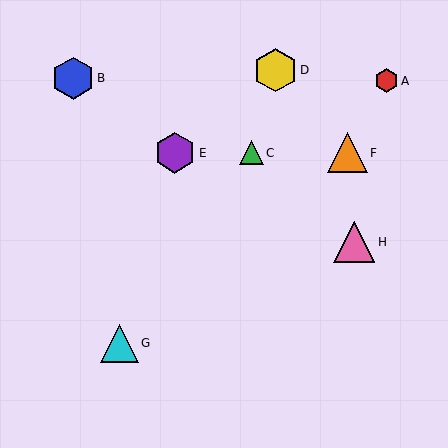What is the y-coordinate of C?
Object C is at y≈153.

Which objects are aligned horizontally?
Objects C, E, F are aligned horizontally.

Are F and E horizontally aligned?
Yes, both are at y≈153.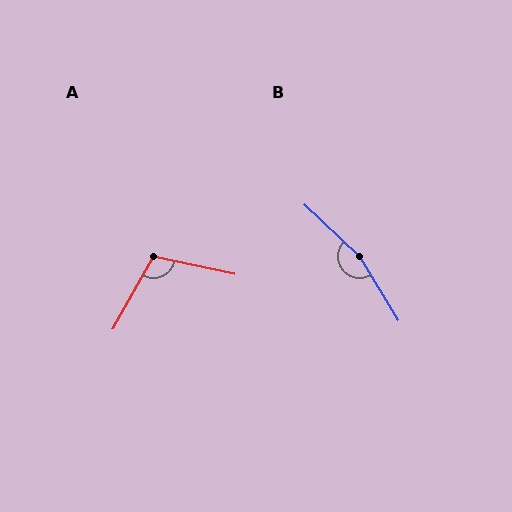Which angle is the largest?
B, at approximately 165 degrees.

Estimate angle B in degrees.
Approximately 165 degrees.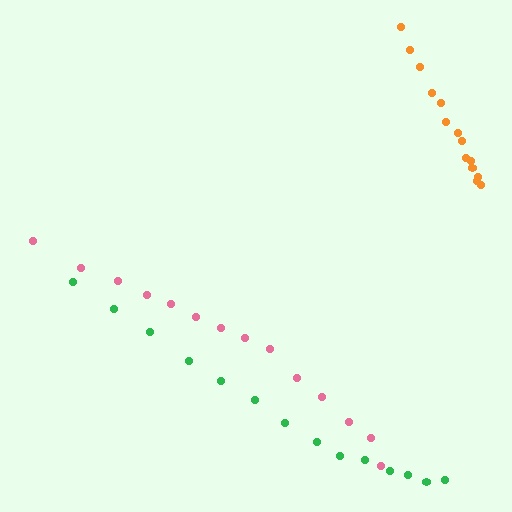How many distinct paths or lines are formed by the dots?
There are 3 distinct paths.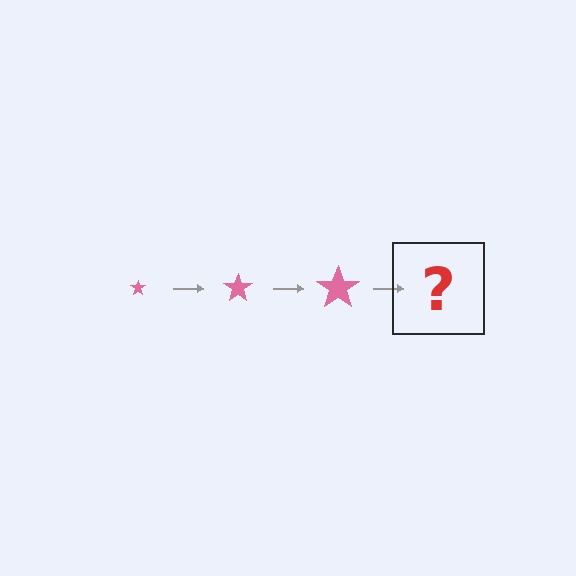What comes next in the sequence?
The next element should be a pink star, larger than the previous one.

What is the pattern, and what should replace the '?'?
The pattern is that the star gets progressively larger each step. The '?' should be a pink star, larger than the previous one.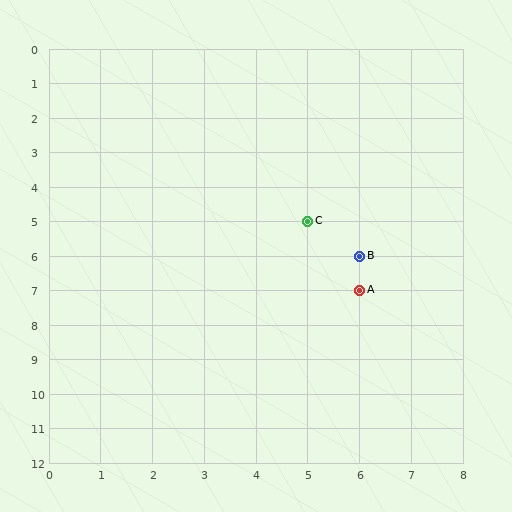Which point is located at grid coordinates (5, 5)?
Point C is at (5, 5).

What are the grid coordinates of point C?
Point C is at grid coordinates (5, 5).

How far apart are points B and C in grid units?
Points B and C are 1 column and 1 row apart (about 1.4 grid units diagonally).